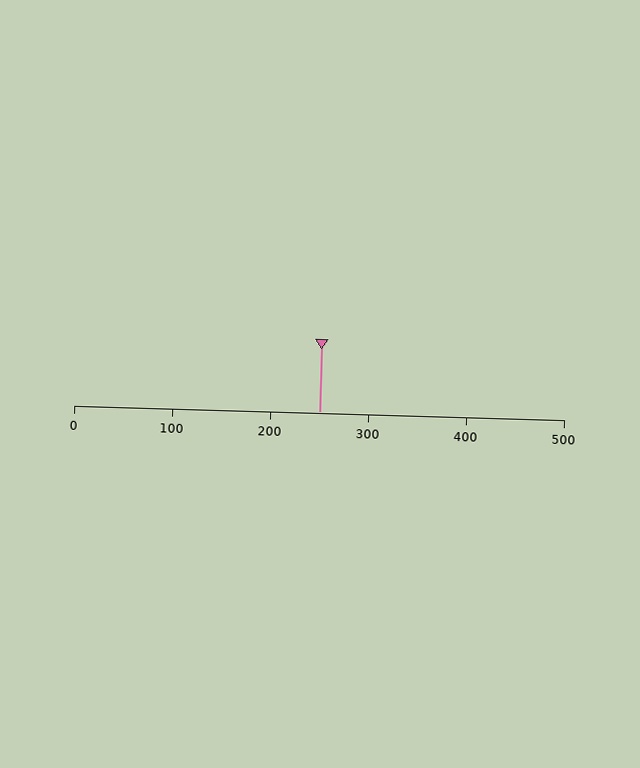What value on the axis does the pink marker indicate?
The marker indicates approximately 250.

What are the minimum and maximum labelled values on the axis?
The axis runs from 0 to 500.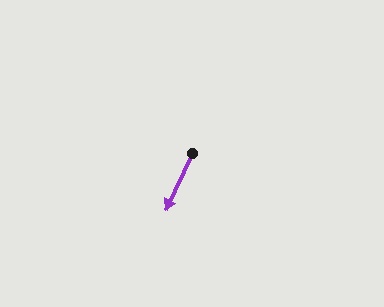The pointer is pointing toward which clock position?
Roughly 7 o'clock.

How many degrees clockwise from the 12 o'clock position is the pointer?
Approximately 205 degrees.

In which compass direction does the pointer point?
Southwest.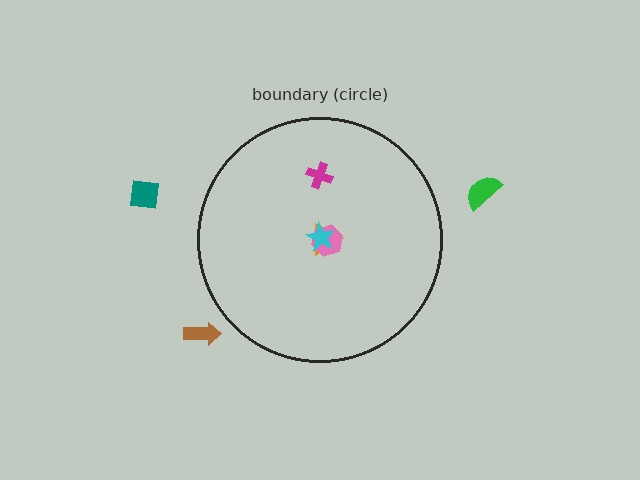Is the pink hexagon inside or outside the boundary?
Inside.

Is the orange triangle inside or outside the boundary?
Inside.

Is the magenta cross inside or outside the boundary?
Inside.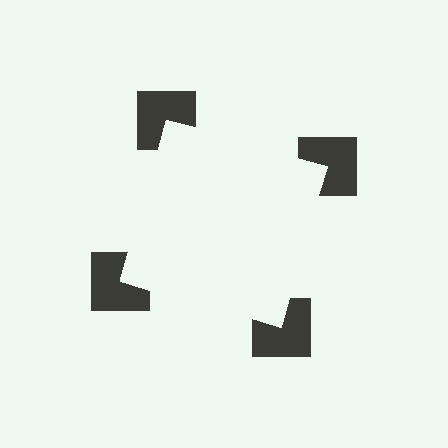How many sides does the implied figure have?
4 sides.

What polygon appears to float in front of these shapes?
An illusory square — its edges are inferred from the aligned wedge cuts in the notched squares, not physically drawn.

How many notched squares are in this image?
There are 4 — one at each vertex of the illusory square.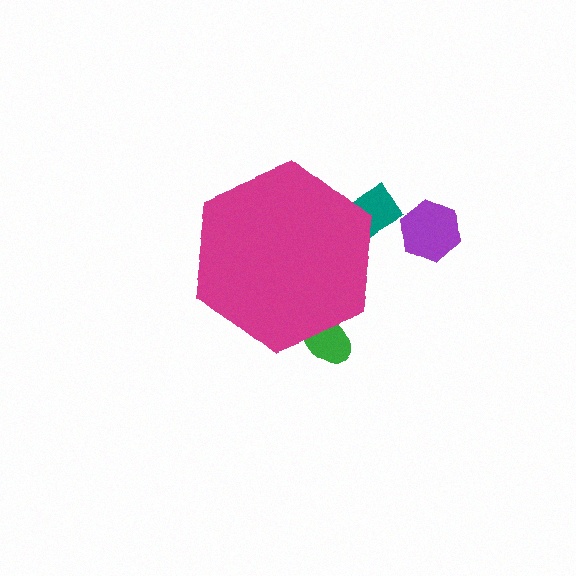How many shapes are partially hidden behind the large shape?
2 shapes are partially hidden.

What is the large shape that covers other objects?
A magenta hexagon.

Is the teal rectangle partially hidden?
Yes, the teal rectangle is partially hidden behind the magenta hexagon.